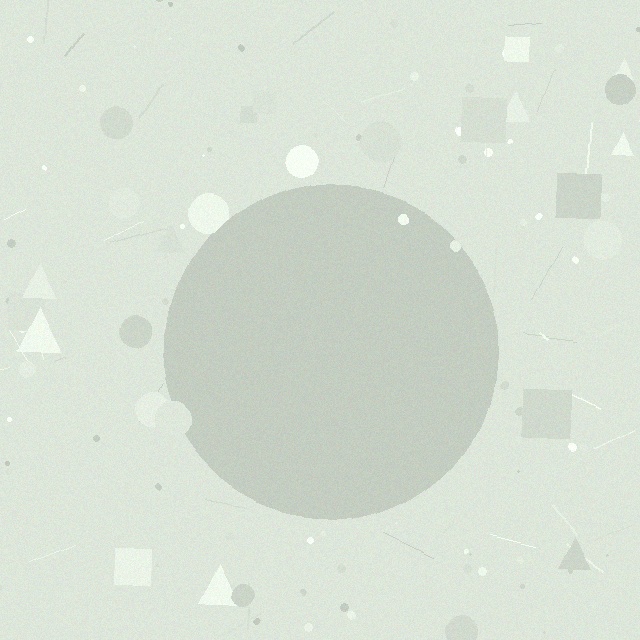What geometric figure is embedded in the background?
A circle is embedded in the background.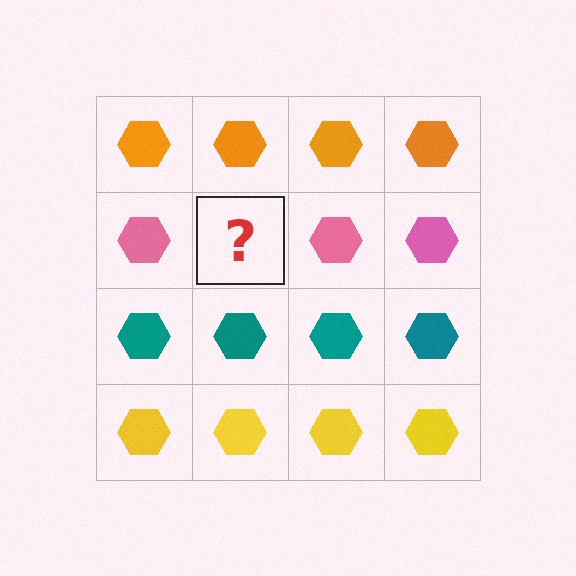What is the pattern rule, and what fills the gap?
The rule is that each row has a consistent color. The gap should be filled with a pink hexagon.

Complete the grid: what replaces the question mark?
The question mark should be replaced with a pink hexagon.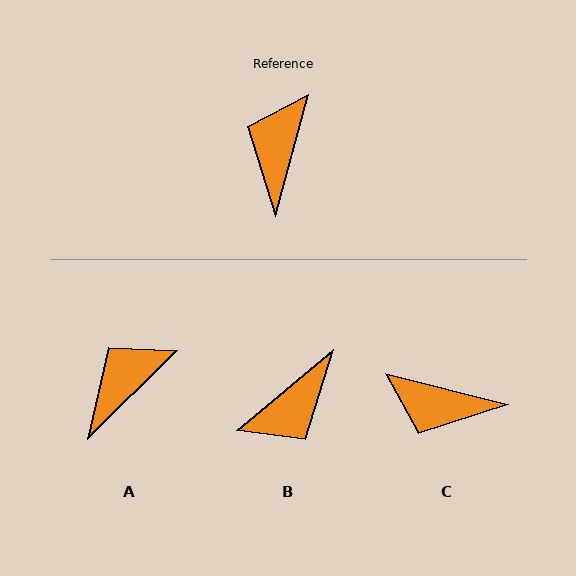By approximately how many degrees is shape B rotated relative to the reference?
Approximately 145 degrees counter-clockwise.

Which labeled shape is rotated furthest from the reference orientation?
B, about 145 degrees away.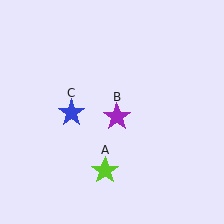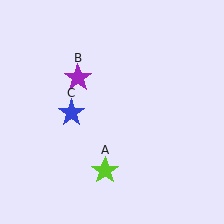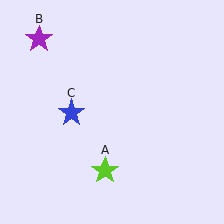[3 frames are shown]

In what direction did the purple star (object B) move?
The purple star (object B) moved up and to the left.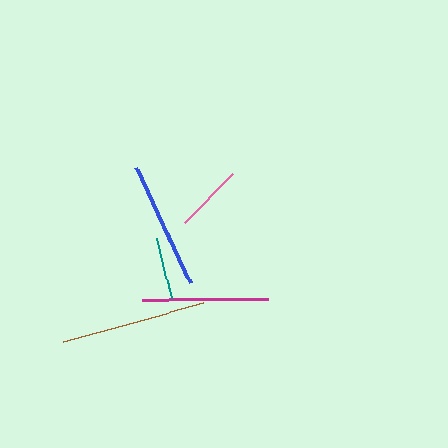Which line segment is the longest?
The brown line is the longest at approximately 146 pixels.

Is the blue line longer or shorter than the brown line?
The brown line is longer than the blue line.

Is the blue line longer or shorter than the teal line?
The blue line is longer than the teal line.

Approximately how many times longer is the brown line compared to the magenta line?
The brown line is approximately 1.2 times the length of the magenta line.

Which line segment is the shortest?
The teal line is the shortest at approximately 62 pixels.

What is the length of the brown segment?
The brown segment is approximately 146 pixels long.